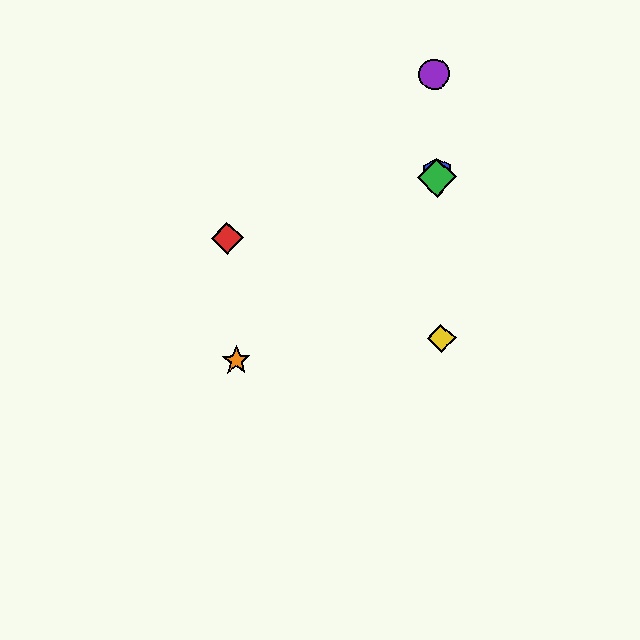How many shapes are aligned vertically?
4 shapes (the blue hexagon, the green diamond, the yellow diamond, the purple circle) are aligned vertically.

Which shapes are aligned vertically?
The blue hexagon, the green diamond, the yellow diamond, the purple circle are aligned vertically.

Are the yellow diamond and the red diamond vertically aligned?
No, the yellow diamond is at x≈442 and the red diamond is at x≈227.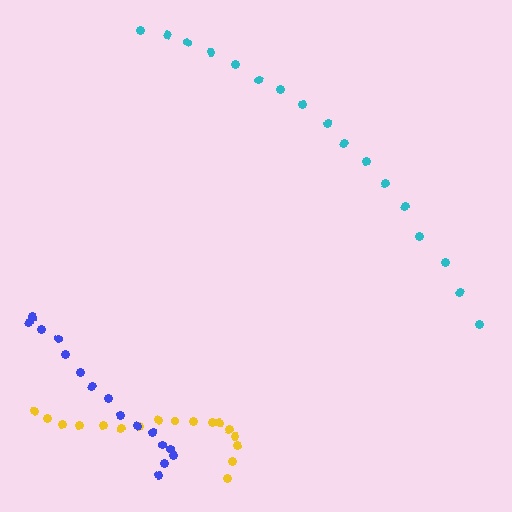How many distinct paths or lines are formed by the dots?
There are 3 distinct paths.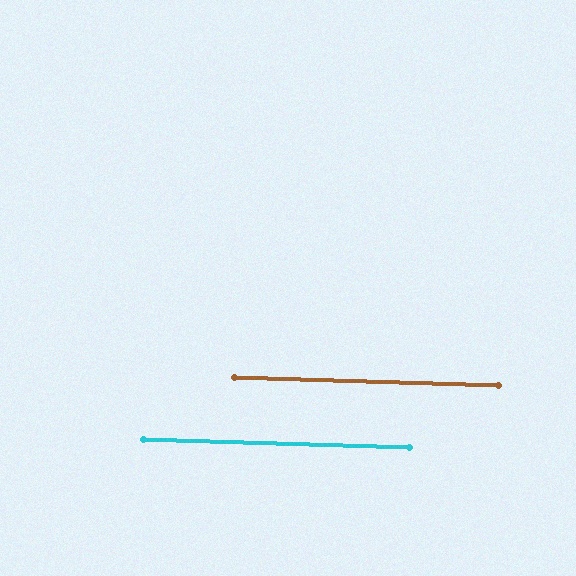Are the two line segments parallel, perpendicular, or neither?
Parallel — their directions differ by only 0.0°.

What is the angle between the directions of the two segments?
Approximately 0 degrees.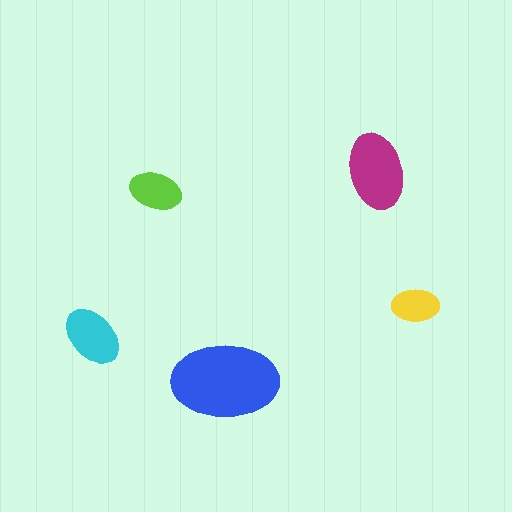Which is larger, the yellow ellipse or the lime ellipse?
The lime one.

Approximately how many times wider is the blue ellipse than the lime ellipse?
About 2 times wider.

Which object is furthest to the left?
The cyan ellipse is leftmost.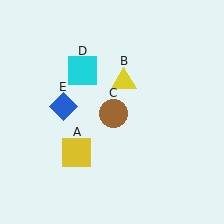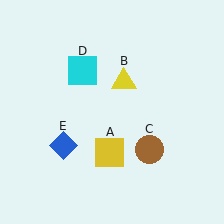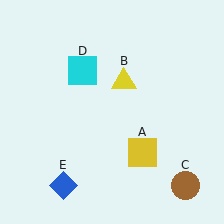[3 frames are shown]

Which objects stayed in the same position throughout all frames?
Yellow triangle (object B) and cyan square (object D) remained stationary.